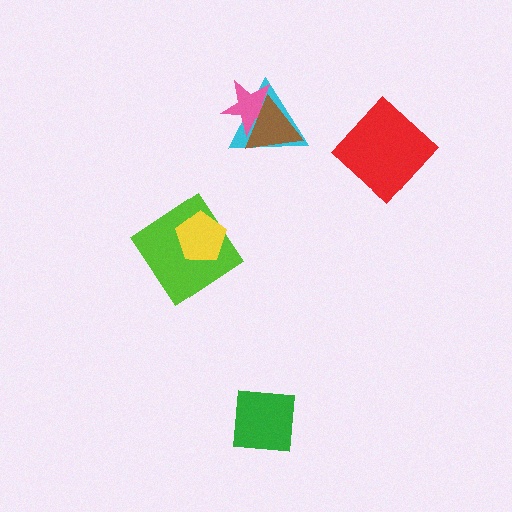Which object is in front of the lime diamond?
The yellow pentagon is in front of the lime diamond.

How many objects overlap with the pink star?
2 objects overlap with the pink star.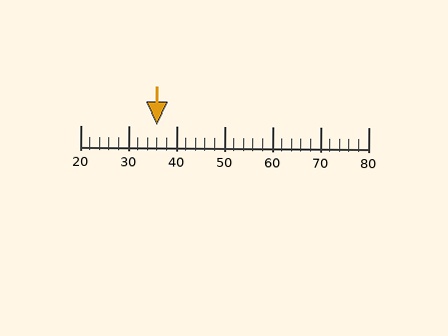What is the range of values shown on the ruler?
The ruler shows values from 20 to 80.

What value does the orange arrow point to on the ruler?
The orange arrow points to approximately 36.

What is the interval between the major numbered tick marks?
The major tick marks are spaced 10 units apart.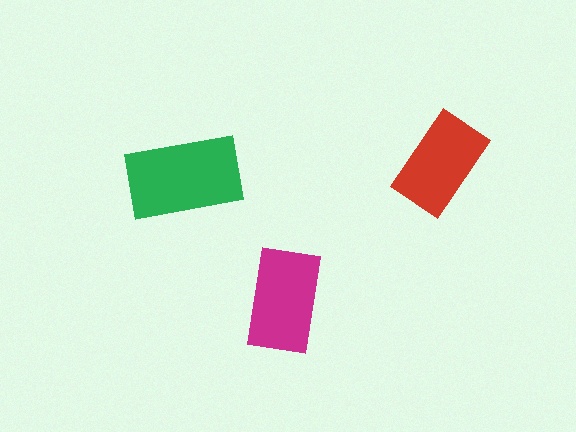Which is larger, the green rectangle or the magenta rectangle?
The green one.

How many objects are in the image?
There are 3 objects in the image.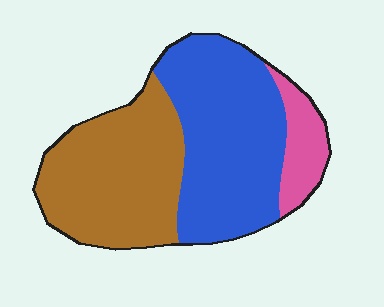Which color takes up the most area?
Blue, at roughly 45%.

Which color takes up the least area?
Pink, at roughly 10%.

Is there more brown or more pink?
Brown.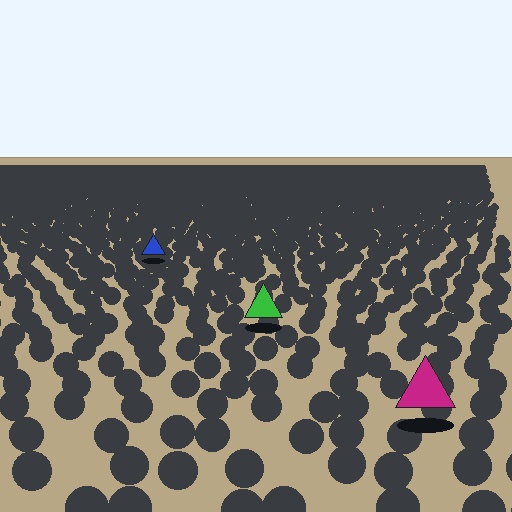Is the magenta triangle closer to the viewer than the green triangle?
Yes. The magenta triangle is closer — you can tell from the texture gradient: the ground texture is coarser near it.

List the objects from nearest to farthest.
From nearest to farthest: the magenta triangle, the green triangle, the blue triangle.